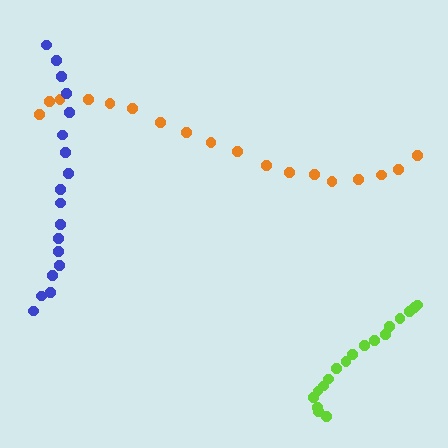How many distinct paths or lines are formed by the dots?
There are 3 distinct paths.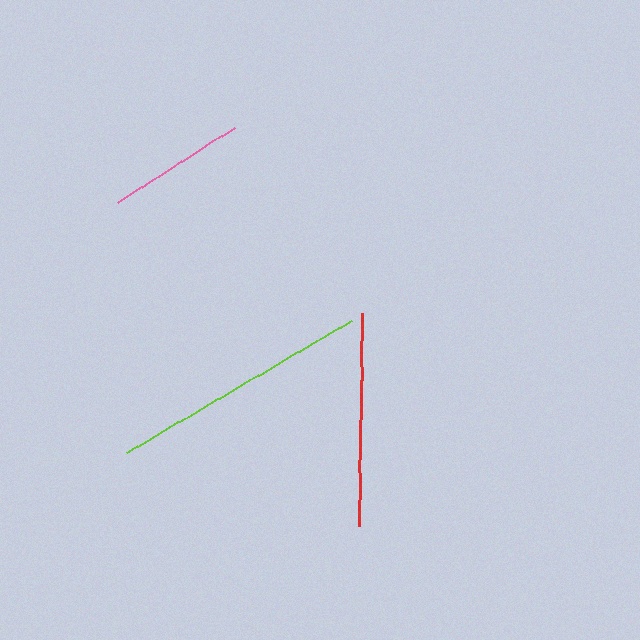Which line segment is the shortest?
The pink line is the shortest at approximately 138 pixels.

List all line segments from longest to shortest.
From longest to shortest: lime, red, pink.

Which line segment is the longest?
The lime line is the longest at approximately 262 pixels.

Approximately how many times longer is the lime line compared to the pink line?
The lime line is approximately 1.9 times the length of the pink line.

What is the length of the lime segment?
The lime segment is approximately 262 pixels long.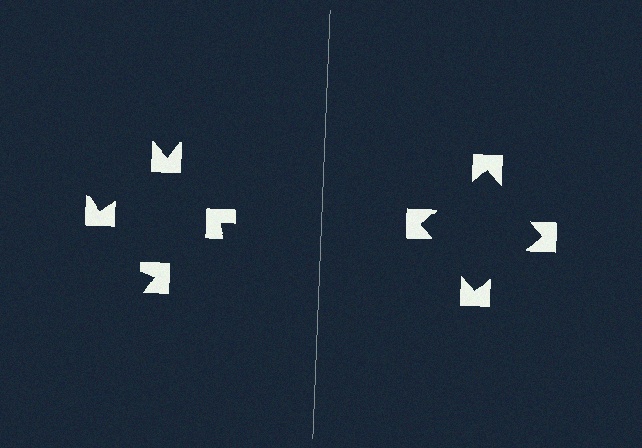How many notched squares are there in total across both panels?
8 — 4 on each side.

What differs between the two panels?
The notched squares are positioned identically on both sides; only the wedge orientations differ. On the right they align to a square; on the left they are misaligned.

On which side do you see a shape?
An illusory square appears on the right side. On the left side the wedge cuts are rotated, so no coherent shape forms.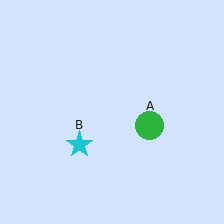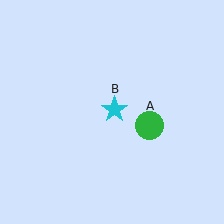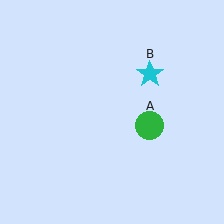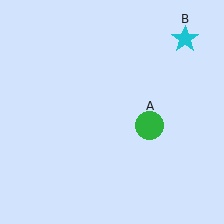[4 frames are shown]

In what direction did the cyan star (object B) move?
The cyan star (object B) moved up and to the right.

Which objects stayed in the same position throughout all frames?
Green circle (object A) remained stationary.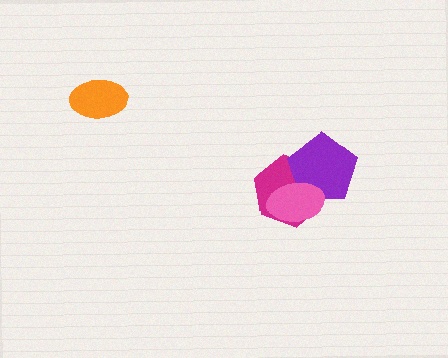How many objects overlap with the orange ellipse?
0 objects overlap with the orange ellipse.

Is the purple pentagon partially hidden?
Yes, it is partially covered by another shape.